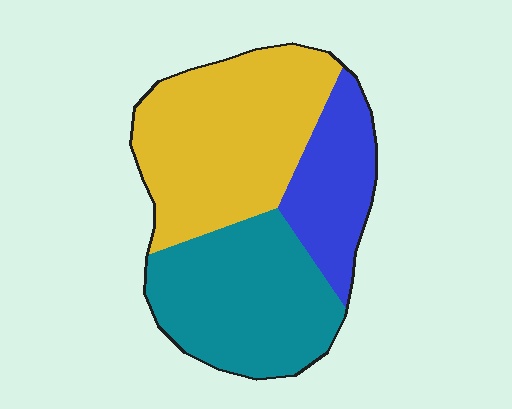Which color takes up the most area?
Yellow, at roughly 45%.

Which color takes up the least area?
Blue, at roughly 20%.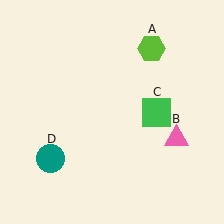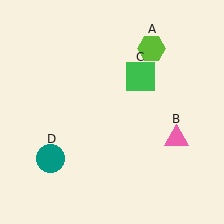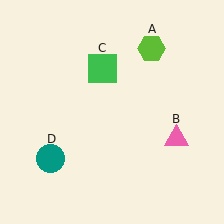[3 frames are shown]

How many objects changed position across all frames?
1 object changed position: green square (object C).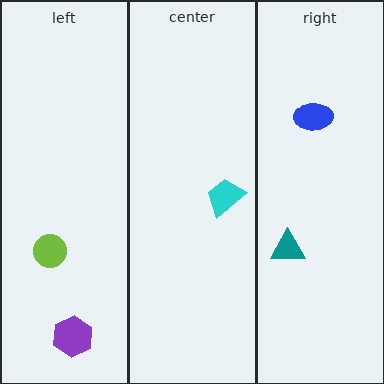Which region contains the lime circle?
The left region.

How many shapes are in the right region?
2.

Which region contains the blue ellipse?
The right region.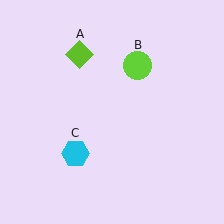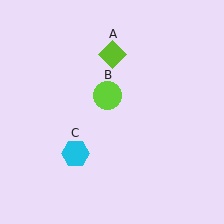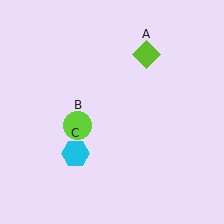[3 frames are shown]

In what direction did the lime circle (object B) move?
The lime circle (object B) moved down and to the left.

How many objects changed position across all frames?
2 objects changed position: lime diamond (object A), lime circle (object B).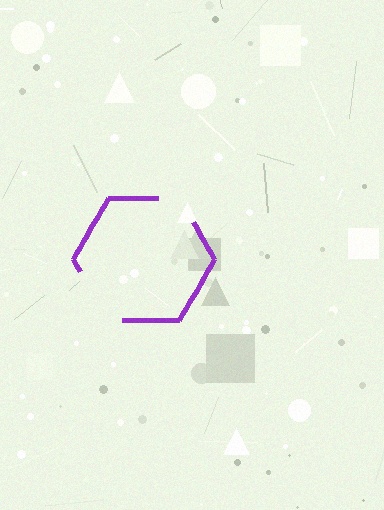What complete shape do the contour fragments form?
The contour fragments form a hexagon.